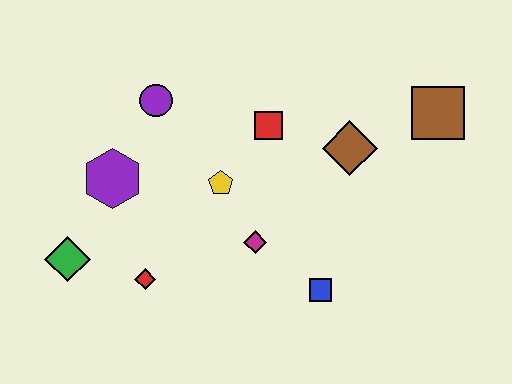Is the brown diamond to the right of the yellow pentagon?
Yes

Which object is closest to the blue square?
The magenta diamond is closest to the blue square.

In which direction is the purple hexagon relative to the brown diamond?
The purple hexagon is to the left of the brown diamond.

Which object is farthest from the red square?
The green diamond is farthest from the red square.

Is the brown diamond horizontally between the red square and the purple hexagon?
No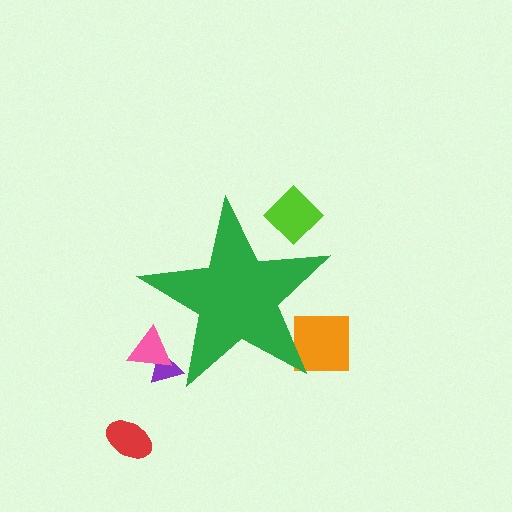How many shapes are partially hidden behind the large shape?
4 shapes are partially hidden.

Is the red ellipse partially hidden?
No, the red ellipse is fully visible.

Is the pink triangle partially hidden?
Yes, the pink triangle is partially hidden behind the green star.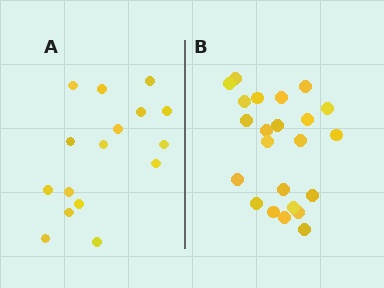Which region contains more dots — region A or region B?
Region B (the right region) has more dots.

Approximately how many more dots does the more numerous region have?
Region B has roughly 8 or so more dots than region A.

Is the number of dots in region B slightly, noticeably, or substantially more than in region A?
Region B has noticeably more, but not dramatically so. The ratio is roughly 1.4 to 1.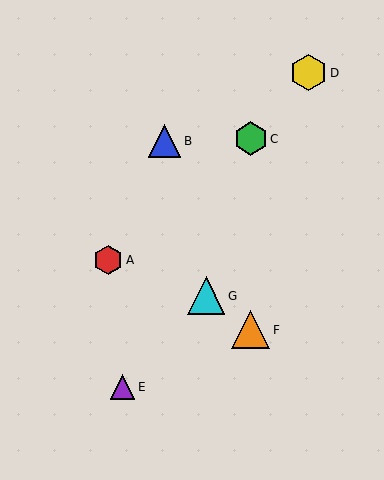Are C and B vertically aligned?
No, C is at x≈251 and B is at x≈164.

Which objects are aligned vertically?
Objects C, F are aligned vertically.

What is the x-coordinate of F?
Object F is at x≈251.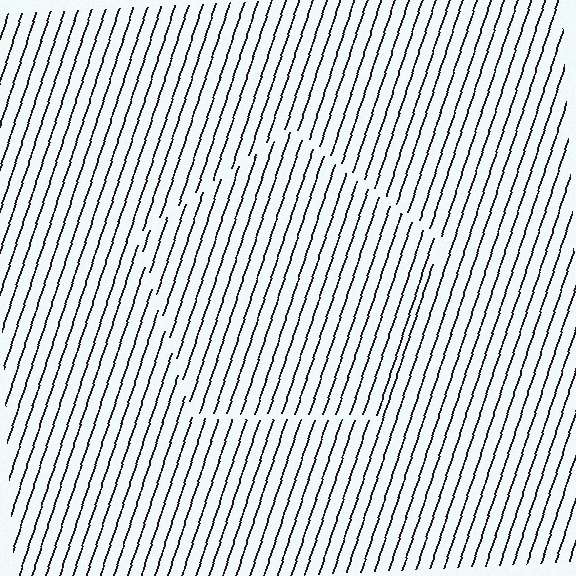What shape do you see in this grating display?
An illusory pentagon. The interior of the shape contains the same grating, shifted by half a period — the contour is defined by the phase discontinuity where line-ends from the inner and outer gratings abut.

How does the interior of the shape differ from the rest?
The interior of the shape contains the same grating, shifted by half a period — the contour is defined by the phase discontinuity where line-ends from the inner and outer gratings abut.